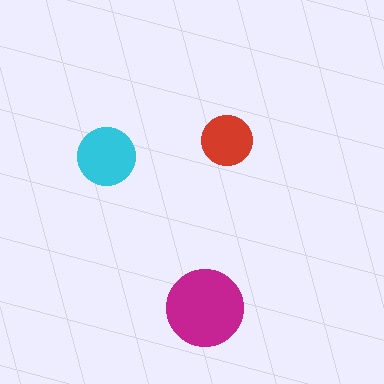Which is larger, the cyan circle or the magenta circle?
The magenta one.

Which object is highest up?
The red circle is topmost.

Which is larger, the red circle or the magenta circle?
The magenta one.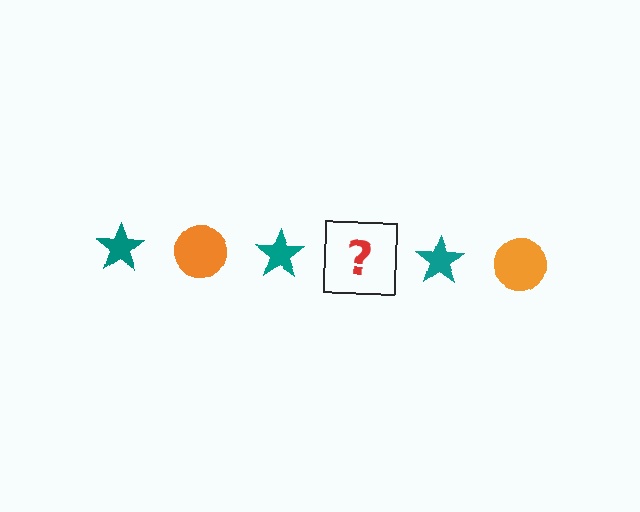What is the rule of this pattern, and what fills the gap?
The rule is that the pattern alternates between teal star and orange circle. The gap should be filled with an orange circle.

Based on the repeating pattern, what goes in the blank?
The blank should be an orange circle.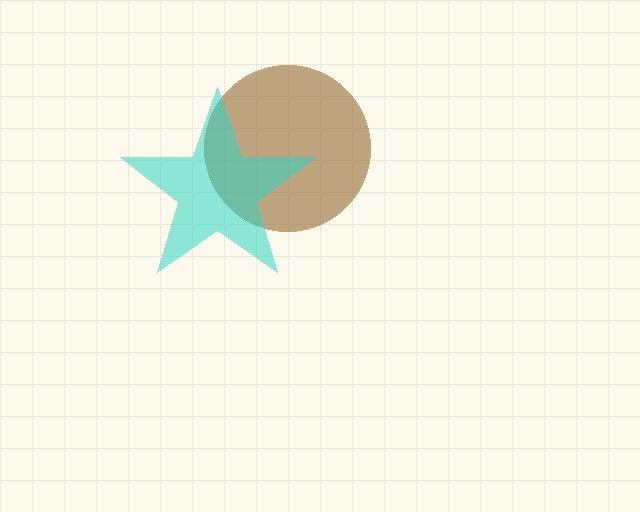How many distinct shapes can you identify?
There are 2 distinct shapes: a brown circle, a cyan star.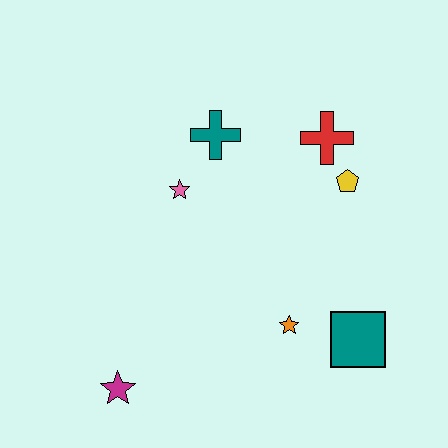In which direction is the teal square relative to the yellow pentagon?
The teal square is below the yellow pentagon.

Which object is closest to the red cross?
The yellow pentagon is closest to the red cross.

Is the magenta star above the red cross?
No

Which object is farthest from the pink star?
The teal square is farthest from the pink star.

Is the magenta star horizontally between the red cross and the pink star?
No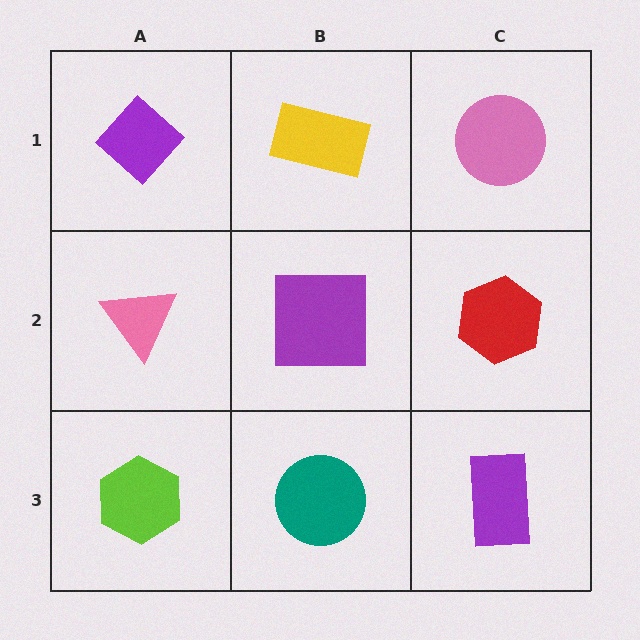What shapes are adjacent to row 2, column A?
A purple diamond (row 1, column A), a lime hexagon (row 3, column A), a purple square (row 2, column B).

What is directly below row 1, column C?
A red hexagon.